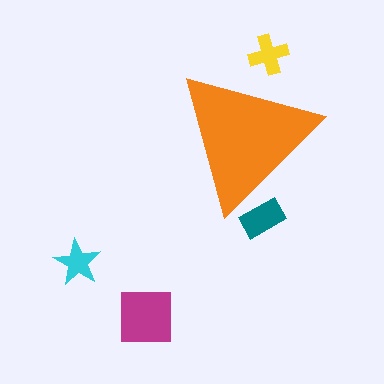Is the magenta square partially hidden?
No, the magenta square is fully visible.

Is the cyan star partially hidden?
No, the cyan star is fully visible.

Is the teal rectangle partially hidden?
Yes, the teal rectangle is partially hidden behind the orange triangle.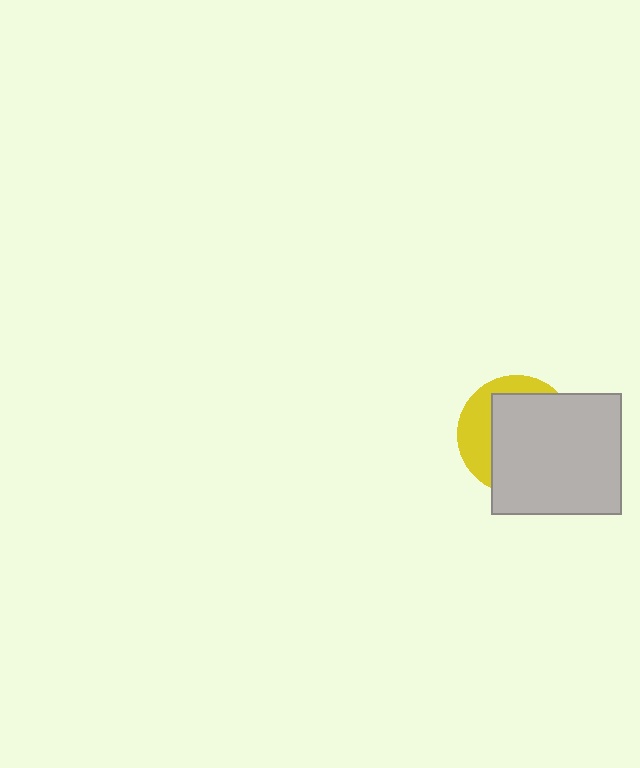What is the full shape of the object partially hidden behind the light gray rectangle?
The partially hidden object is a yellow circle.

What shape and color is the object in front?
The object in front is a light gray rectangle.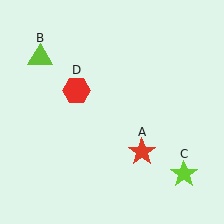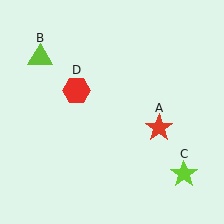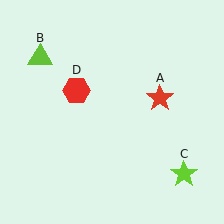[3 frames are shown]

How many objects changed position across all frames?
1 object changed position: red star (object A).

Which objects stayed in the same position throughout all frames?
Lime triangle (object B) and lime star (object C) and red hexagon (object D) remained stationary.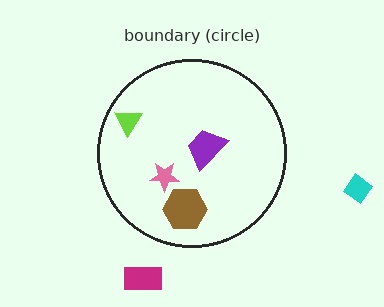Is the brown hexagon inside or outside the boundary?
Inside.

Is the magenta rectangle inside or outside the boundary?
Outside.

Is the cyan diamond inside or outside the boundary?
Outside.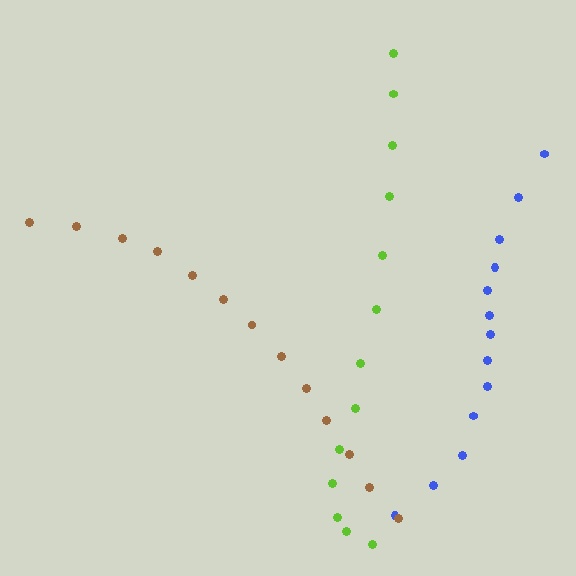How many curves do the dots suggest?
There are 3 distinct paths.